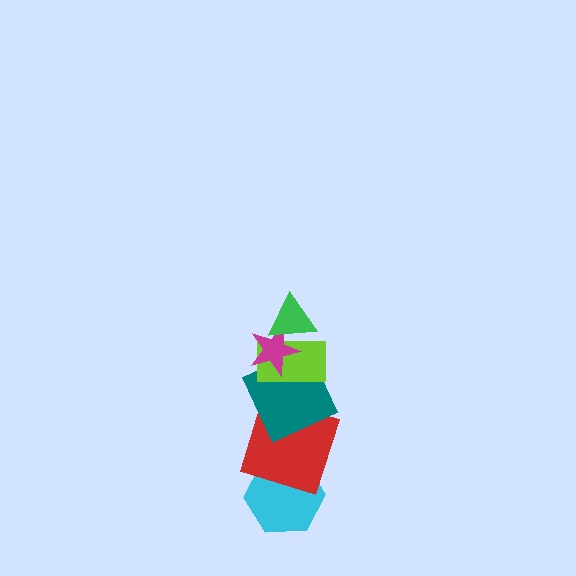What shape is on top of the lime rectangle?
The magenta star is on top of the lime rectangle.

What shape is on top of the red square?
The teal square is on top of the red square.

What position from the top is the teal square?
The teal square is 4th from the top.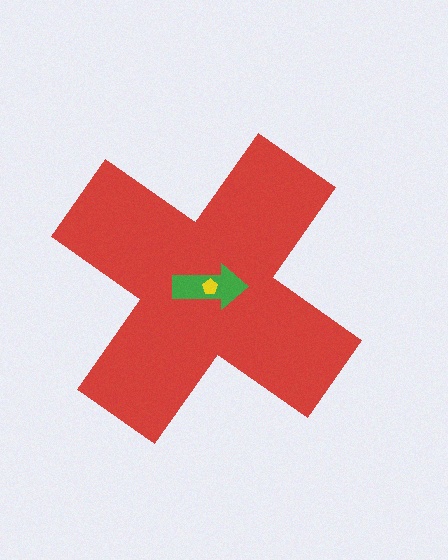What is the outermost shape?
The red cross.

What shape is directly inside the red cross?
The green arrow.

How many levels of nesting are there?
3.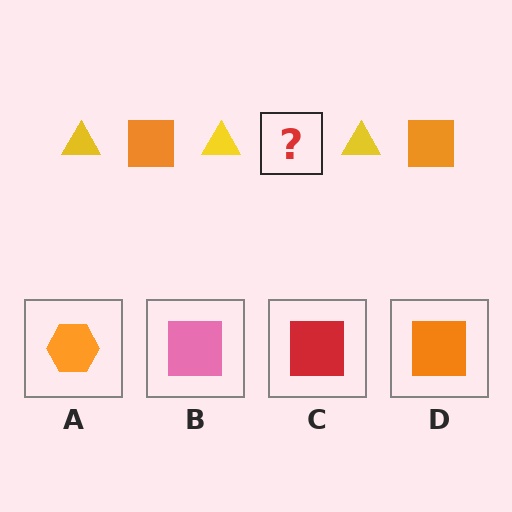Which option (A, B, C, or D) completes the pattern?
D.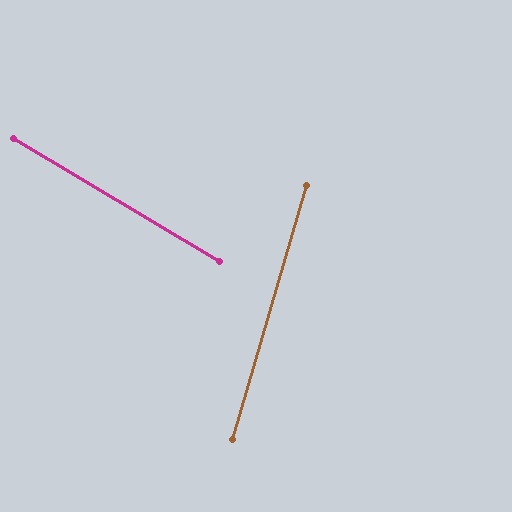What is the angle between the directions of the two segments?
Approximately 76 degrees.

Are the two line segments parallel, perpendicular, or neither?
Neither parallel nor perpendicular — they differ by about 76°.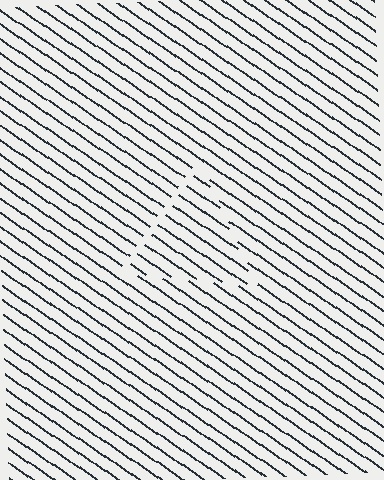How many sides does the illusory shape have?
3 sides — the line-ends trace a triangle.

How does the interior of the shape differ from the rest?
The interior of the shape contains the same grating, shifted by half a period — the contour is defined by the phase discontinuity where line-ends from the inner and outer gratings abut.